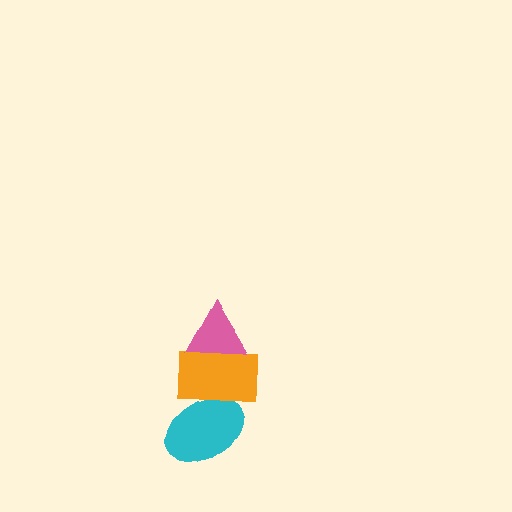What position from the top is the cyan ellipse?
The cyan ellipse is 3rd from the top.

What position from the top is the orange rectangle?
The orange rectangle is 2nd from the top.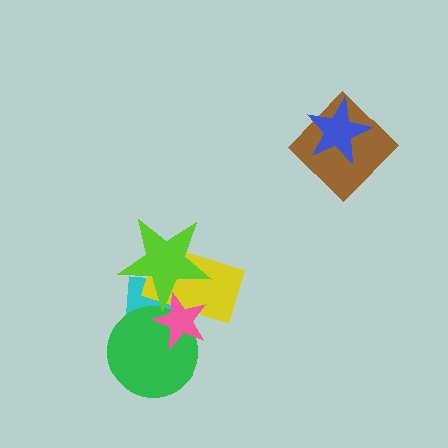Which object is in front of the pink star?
The lime star is in front of the pink star.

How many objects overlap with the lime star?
3 objects overlap with the lime star.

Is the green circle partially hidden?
Yes, it is partially covered by another shape.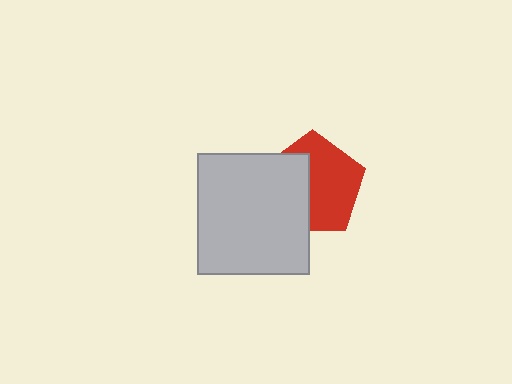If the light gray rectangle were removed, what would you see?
You would see the complete red pentagon.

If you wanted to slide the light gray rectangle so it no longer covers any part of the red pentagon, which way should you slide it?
Slide it left — that is the most direct way to separate the two shapes.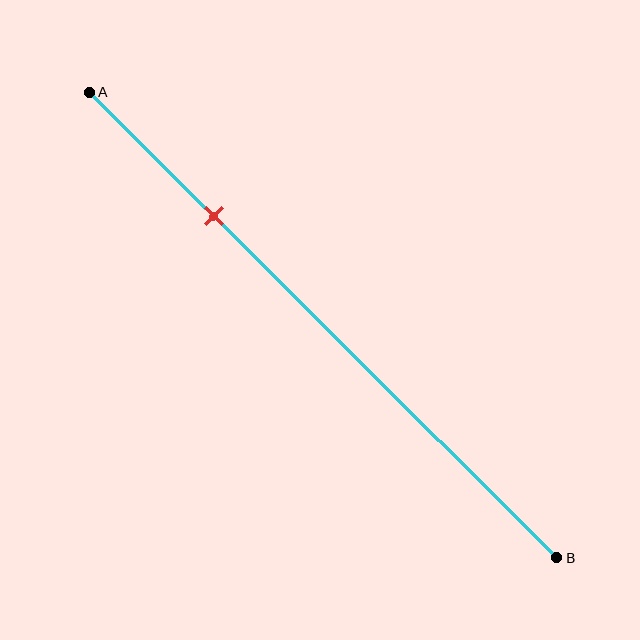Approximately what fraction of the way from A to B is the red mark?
The red mark is approximately 25% of the way from A to B.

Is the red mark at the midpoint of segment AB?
No, the mark is at about 25% from A, not at the 50% midpoint.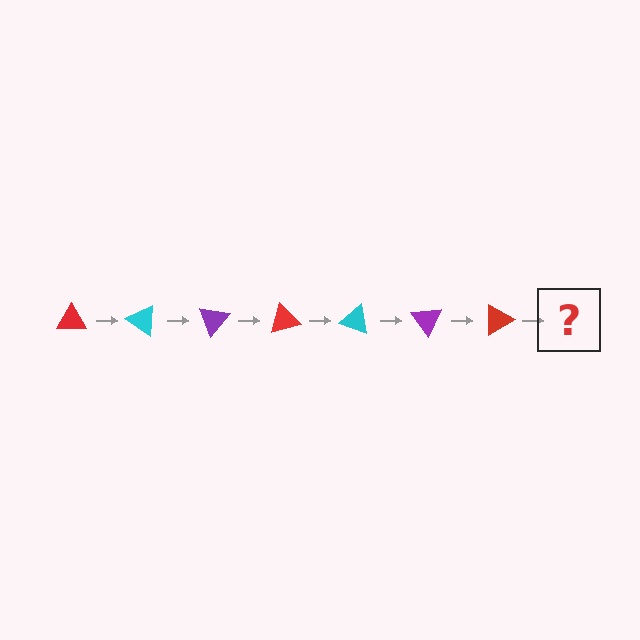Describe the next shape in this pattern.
It should be a cyan triangle, rotated 245 degrees from the start.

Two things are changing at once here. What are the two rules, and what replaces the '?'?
The two rules are that it rotates 35 degrees each step and the color cycles through red, cyan, and purple. The '?' should be a cyan triangle, rotated 245 degrees from the start.